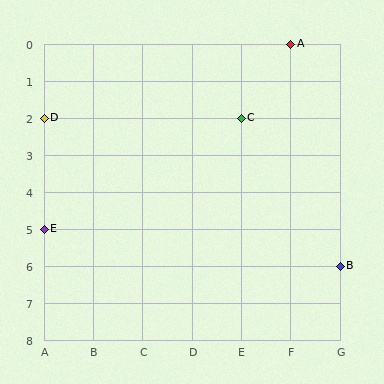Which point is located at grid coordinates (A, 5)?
Point E is at (A, 5).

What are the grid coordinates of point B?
Point B is at grid coordinates (G, 6).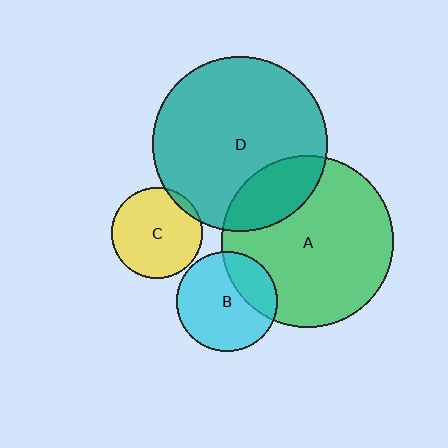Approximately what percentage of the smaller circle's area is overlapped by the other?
Approximately 5%.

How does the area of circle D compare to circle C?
Approximately 3.6 times.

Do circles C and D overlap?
Yes.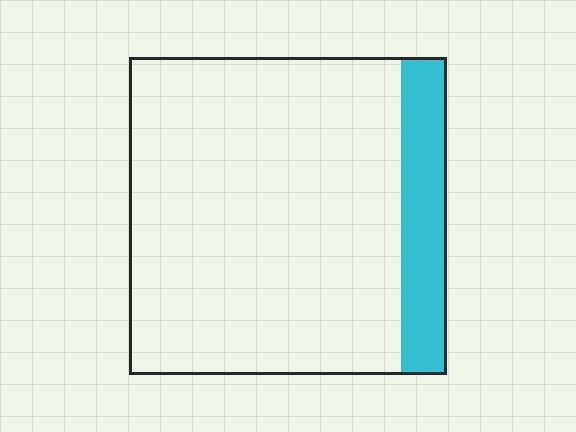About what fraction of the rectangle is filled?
About one eighth (1/8).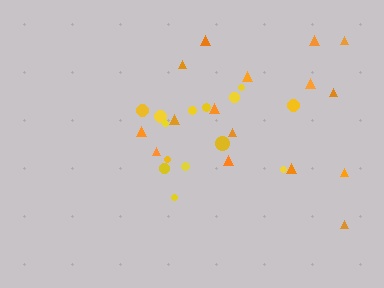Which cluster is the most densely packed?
Yellow.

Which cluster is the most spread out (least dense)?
Orange.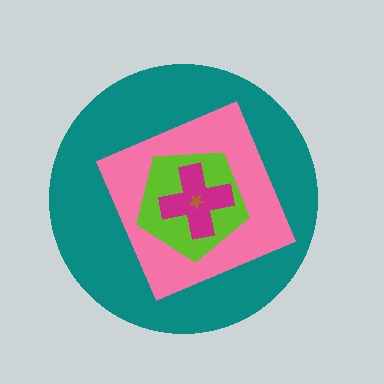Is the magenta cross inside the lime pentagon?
Yes.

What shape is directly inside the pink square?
The lime pentagon.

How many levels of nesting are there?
5.